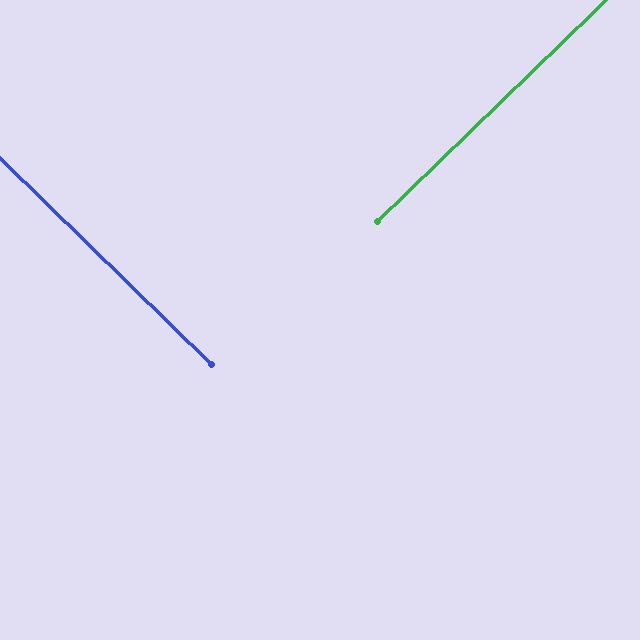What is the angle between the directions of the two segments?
Approximately 88 degrees.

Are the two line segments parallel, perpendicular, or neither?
Perpendicular — they meet at approximately 88°.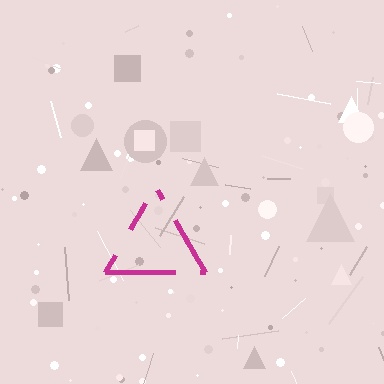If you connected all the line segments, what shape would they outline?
They would outline a triangle.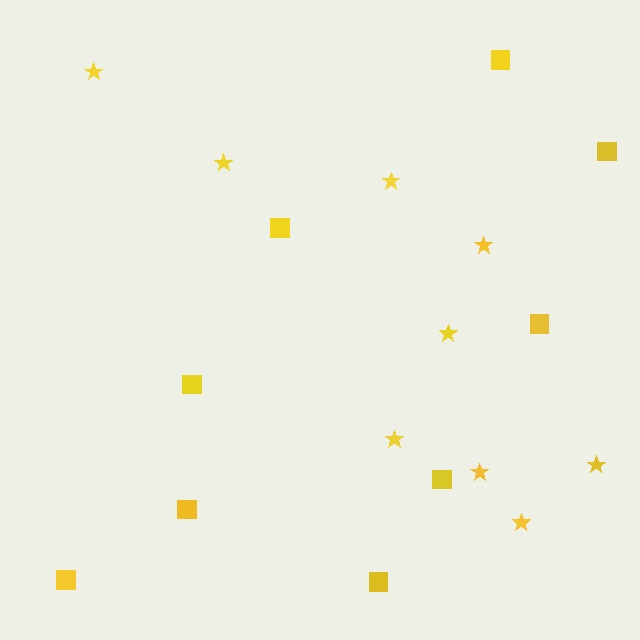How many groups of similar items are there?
There are 2 groups: one group of stars (9) and one group of squares (9).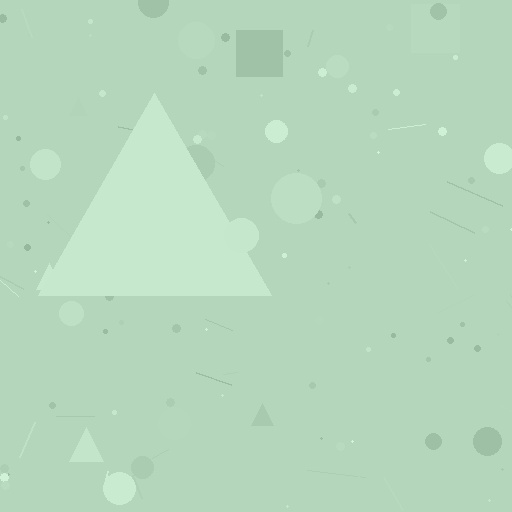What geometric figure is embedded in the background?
A triangle is embedded in the background.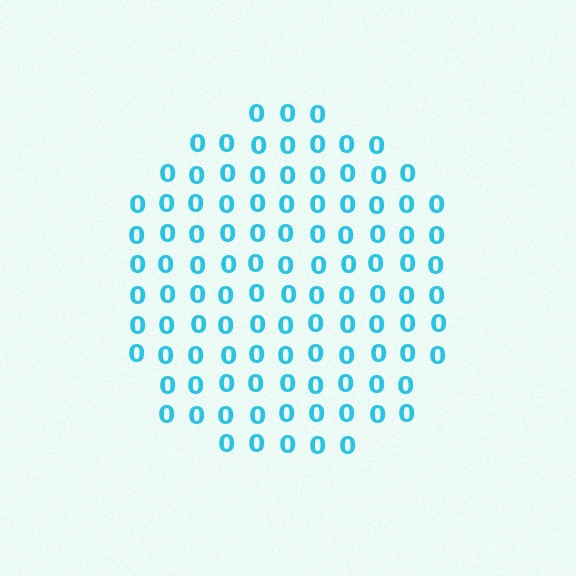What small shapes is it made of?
It is made of small digit 0's.